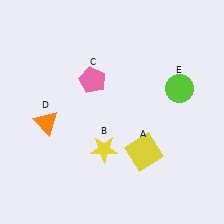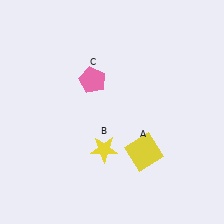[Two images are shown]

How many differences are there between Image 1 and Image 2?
There are 2 differences between the two images.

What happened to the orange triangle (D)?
The orange triangle (D) was removed in Image 2. It was in the bottom-left area of Image 1.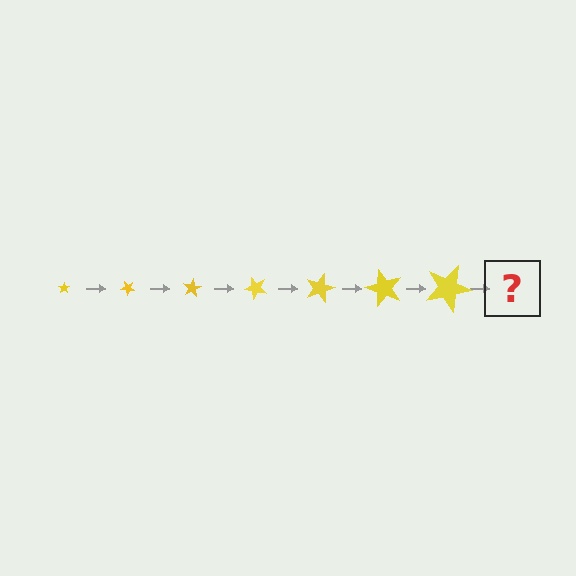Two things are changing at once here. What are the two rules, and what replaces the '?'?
The two rules are that the star grows larger each step and it rotates 40 degrees each step. The '?' should be a star, larger than the previous one and rotated 280 degrees from the start.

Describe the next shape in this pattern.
It should be a star, larger than the previous one and rotated 280 degrees from the start.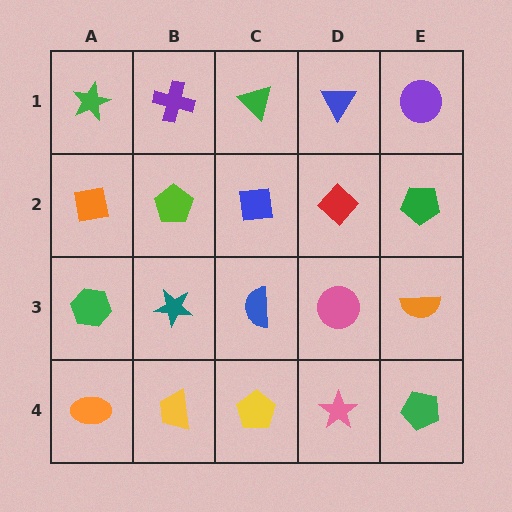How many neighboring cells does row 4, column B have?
3.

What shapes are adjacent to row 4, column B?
A teal star (row 3, column B), an orange ellipse (row 4, column A), a yellow pentagon (row 4, column C).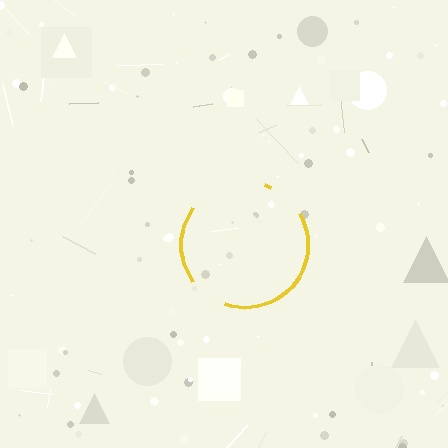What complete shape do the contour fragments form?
The contour fragments form a circle.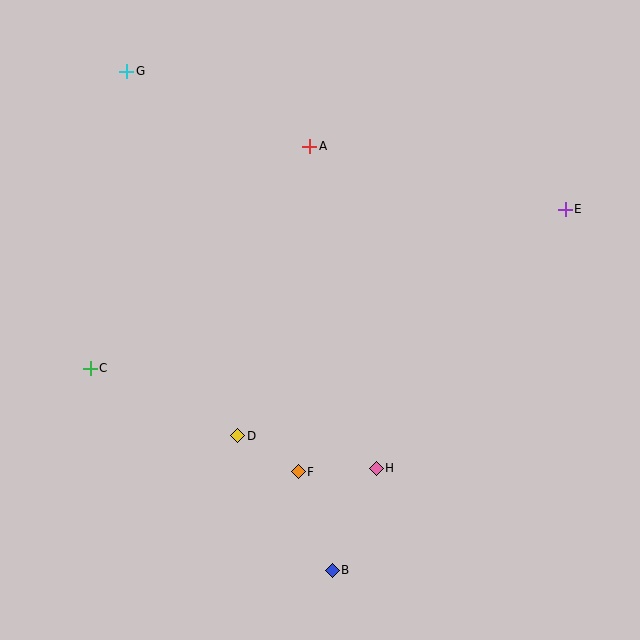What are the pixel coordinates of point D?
Point D is at (238, 436).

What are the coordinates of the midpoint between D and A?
The midpoint between D and A is at (274, 291).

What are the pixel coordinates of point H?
Point H is at (376, 468).